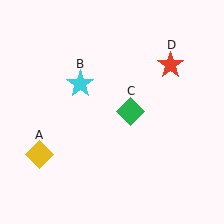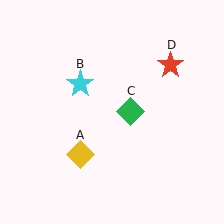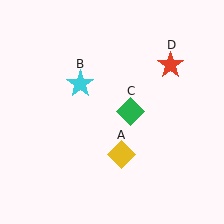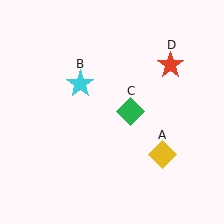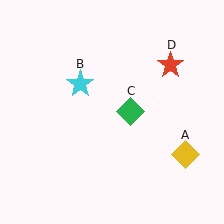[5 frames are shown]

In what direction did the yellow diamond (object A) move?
The yellow diamond (object A) moved right.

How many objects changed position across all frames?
1 object changed position: yellow diamond (object A).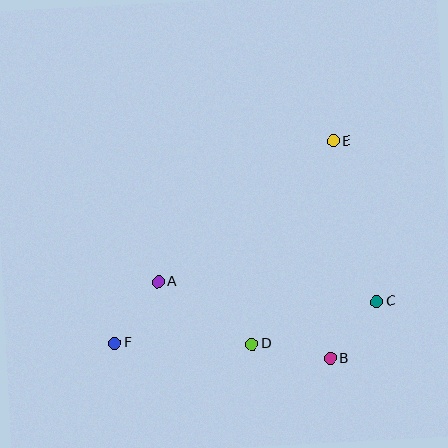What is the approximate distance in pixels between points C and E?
The distance between C and E is approximately 166 pixels.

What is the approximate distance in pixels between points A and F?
The distance between A and F is approximately 75 pixels.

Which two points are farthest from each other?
Points E and F are farthest from each other.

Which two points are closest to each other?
Points B and C are closest to each other.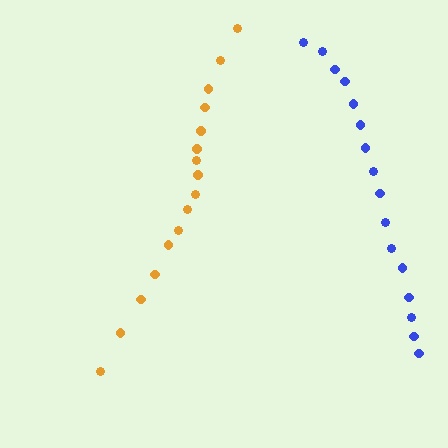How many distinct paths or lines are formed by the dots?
There are 2 distinct paths.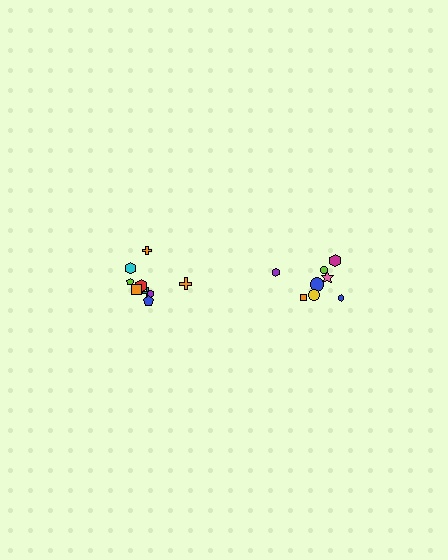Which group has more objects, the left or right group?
The left group.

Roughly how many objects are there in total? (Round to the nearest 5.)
Roughly 20 objects in total.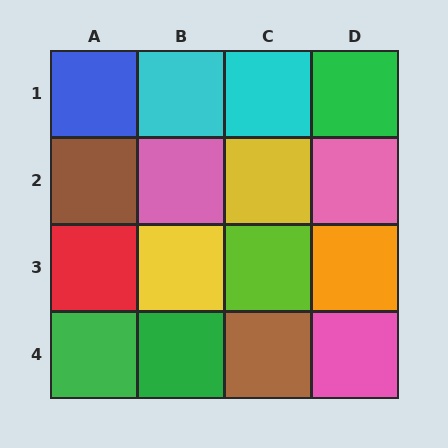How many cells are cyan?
2 cells are cyan.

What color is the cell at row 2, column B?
Pink.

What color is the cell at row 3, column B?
Yellow.